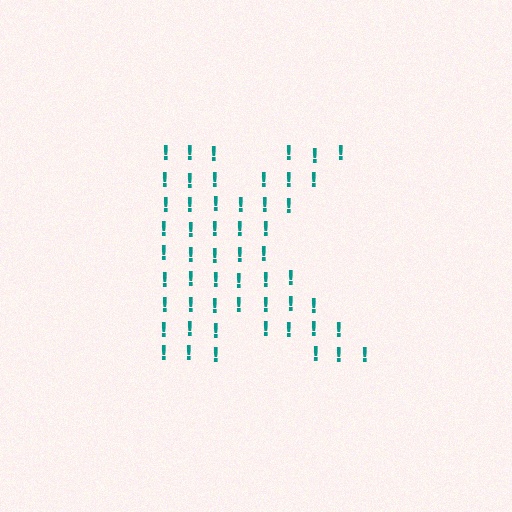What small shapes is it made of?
It is made of small exclamation marks.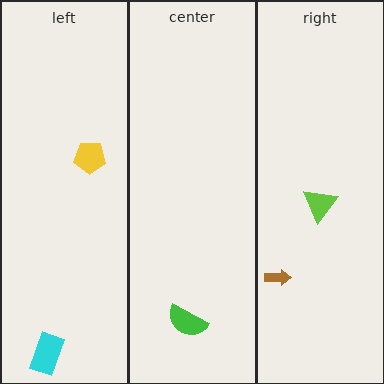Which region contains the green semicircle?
The center region.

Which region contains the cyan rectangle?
The left region.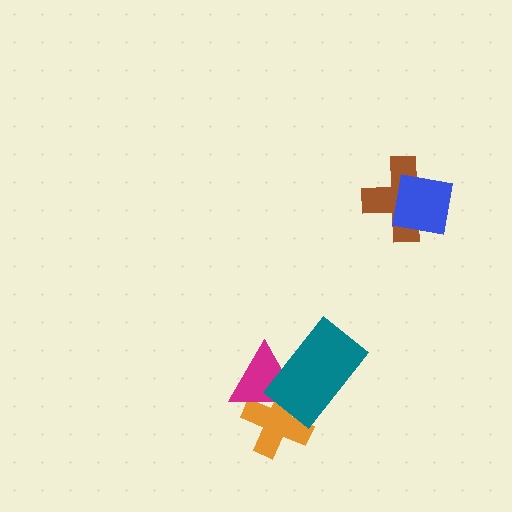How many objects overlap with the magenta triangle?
2 objects overlap with the magenta triangle.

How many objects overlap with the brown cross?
1 object overlaps with the brown cross.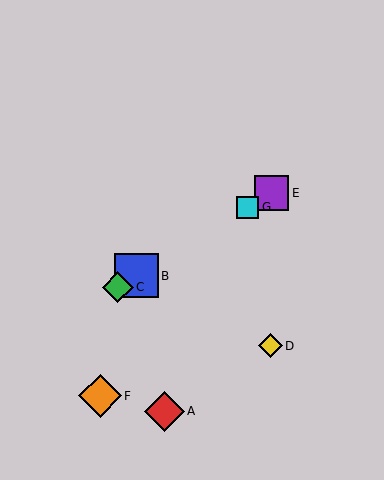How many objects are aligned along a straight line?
4 objects (B, C, E, G) are aligned along a straight line.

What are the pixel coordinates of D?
Object D is at (270, 346).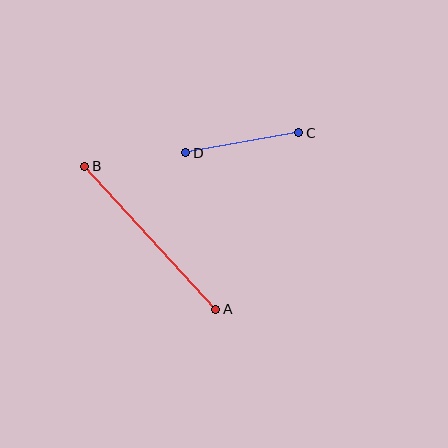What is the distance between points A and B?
The distance is approximately 194 pixels.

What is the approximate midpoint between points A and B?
The midpoint is at approximately (150, 238) pixels.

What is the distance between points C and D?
The distance is approximately 115 pixels.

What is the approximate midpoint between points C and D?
The midpoint is at approximately (242, 143) pixels.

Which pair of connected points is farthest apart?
Points A and B are farthest apart.